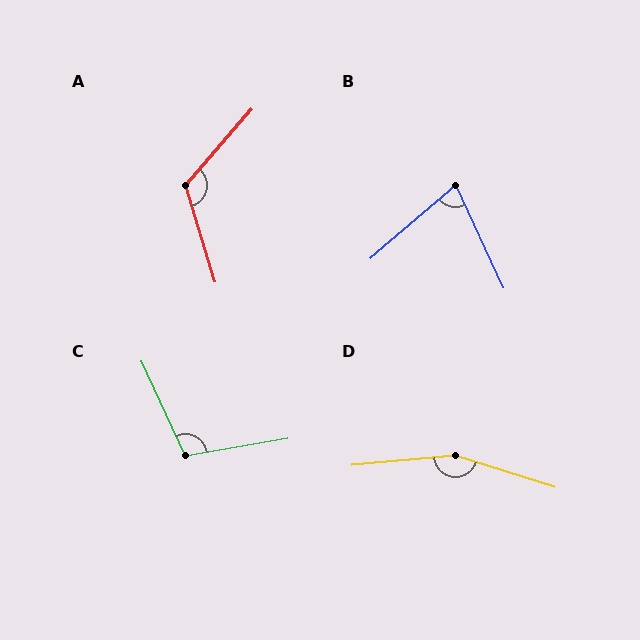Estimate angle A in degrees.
Approximately 122 degrees.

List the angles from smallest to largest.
B (74°), C (105°), A (122°), D (157°).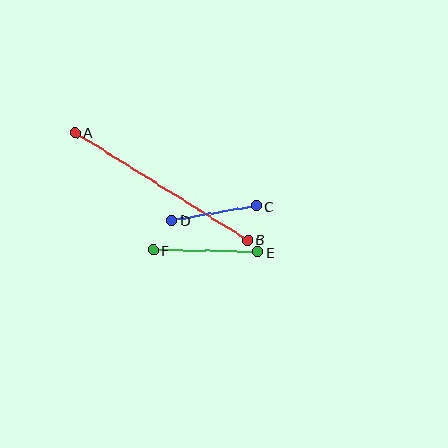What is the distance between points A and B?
The distance is approximately 203 pixels.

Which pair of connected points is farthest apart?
Points A and B are farthest apart.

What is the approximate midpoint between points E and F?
The midpoint is at approximately (206, 251) pixels.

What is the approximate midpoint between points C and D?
The midpoint is at approximately (214, 213) pixels.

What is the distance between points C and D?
The distance is approximately 85 pixels.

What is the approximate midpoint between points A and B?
The midpoint is at approximately (162, 186) pixels.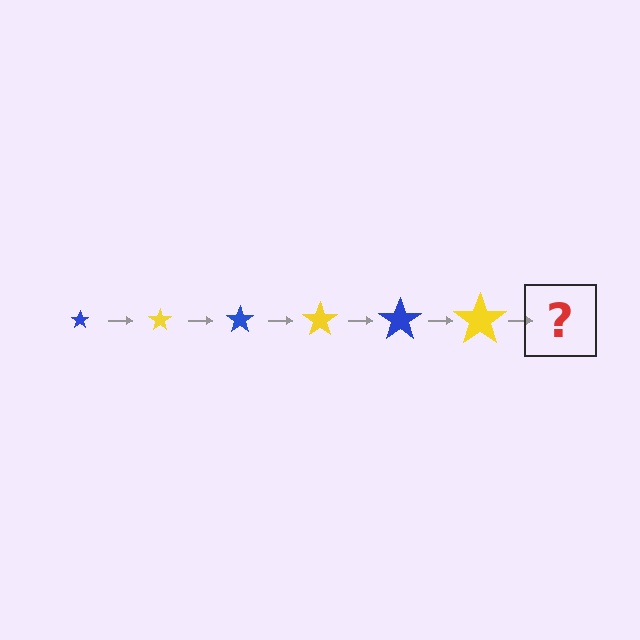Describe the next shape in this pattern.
It should be a blue star, larger than the previous one.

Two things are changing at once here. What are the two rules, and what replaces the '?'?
The two rules are that the star grows larger each step and the color cycles through blue and yellow. The '?' should be a blue star, larger than the previous one.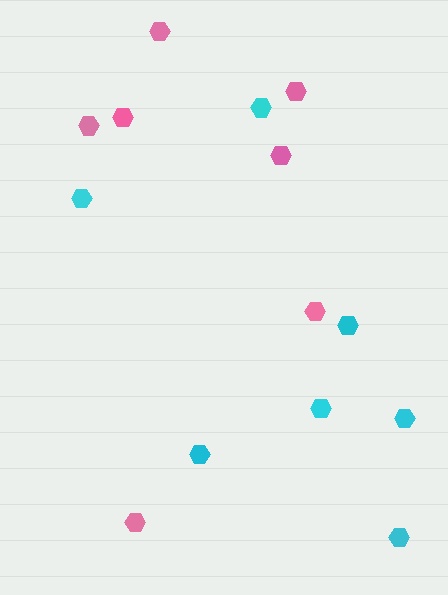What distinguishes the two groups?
There are 2 groups: one group of pink hexagons (7) and one group of cyan hexagons (7).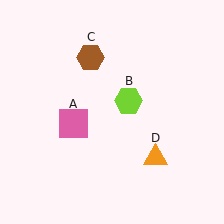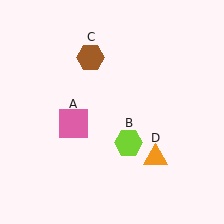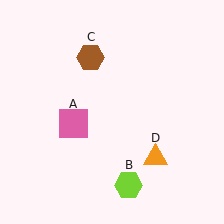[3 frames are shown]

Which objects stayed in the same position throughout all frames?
Pink square (object A) and brown hexagon (object C) and orange triangle (object D) remained stationary.